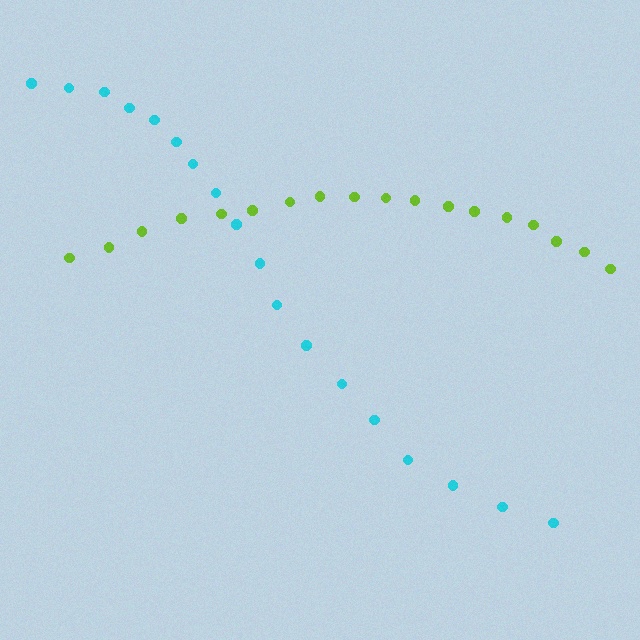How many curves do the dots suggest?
There are 2 distinct paths.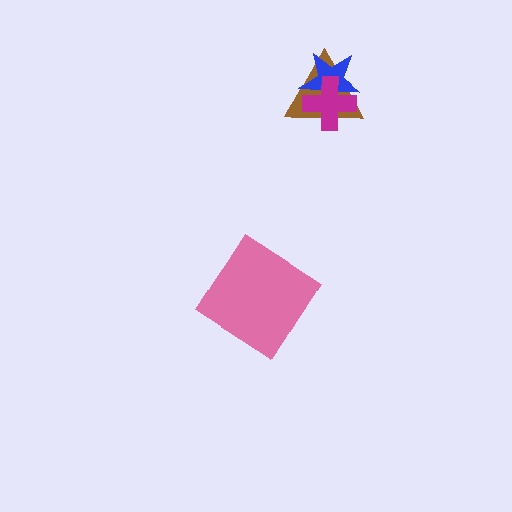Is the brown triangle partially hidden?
Yes, it is partially covered by another shape.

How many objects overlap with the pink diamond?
0 objects overlap with the pink diamond.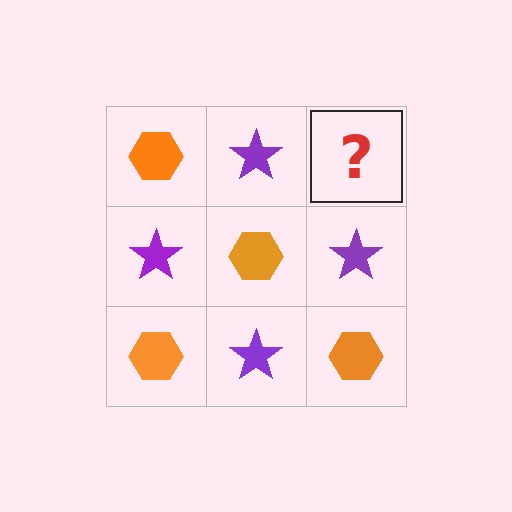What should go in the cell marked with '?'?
The missing cell should contain an orange hexagon.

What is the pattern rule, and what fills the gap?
The rule is that it alternates orange hexagon and purple star in a checkerboard pattern. The gap should be filled with an orange hexagon.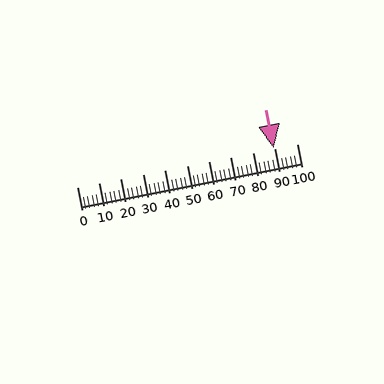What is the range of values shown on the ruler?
The ruler shows values from 0 to 100.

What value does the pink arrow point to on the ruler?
The pink arrow points to approximately 90.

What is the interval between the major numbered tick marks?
The major tick marks are spaced 10 units apart.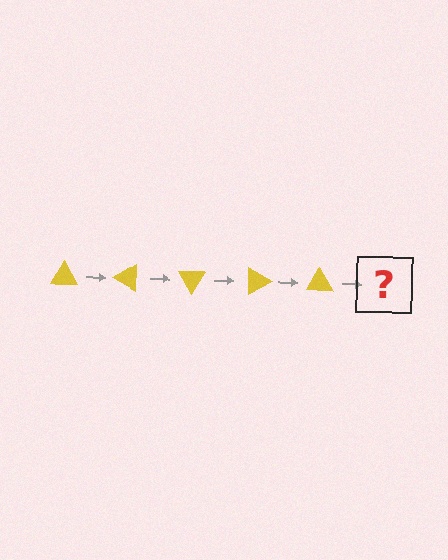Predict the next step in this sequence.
The next step is a yellow triangle rotated 150 degrees.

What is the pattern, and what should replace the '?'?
The pattern is that the triangle rotates 30 degrees each step. The '?' should be a yellow triangle rotated 150 degrees.